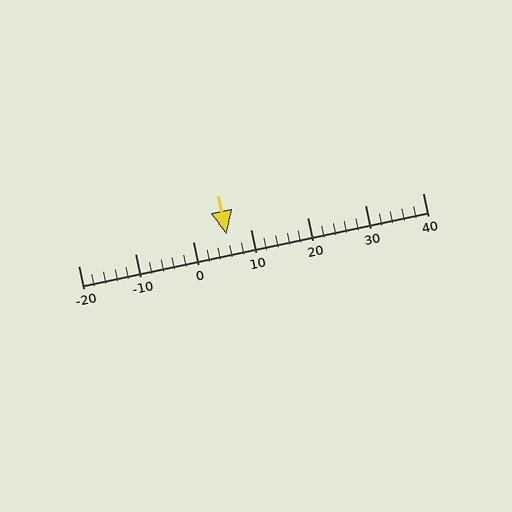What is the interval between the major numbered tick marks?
The major tick marks are spaced 10 units apart.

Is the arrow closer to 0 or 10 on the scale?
The arrow is closer to 10.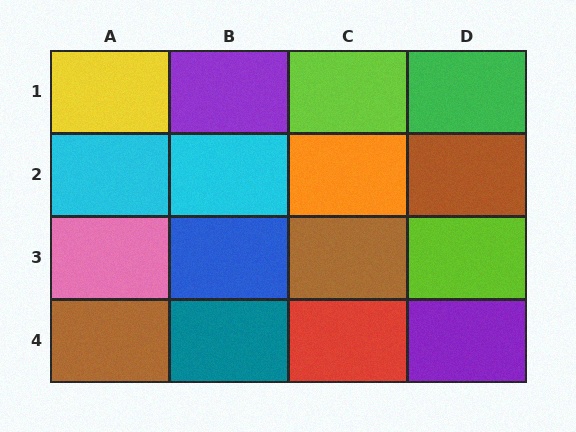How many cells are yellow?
1 cell is yellow.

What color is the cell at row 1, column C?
Lime.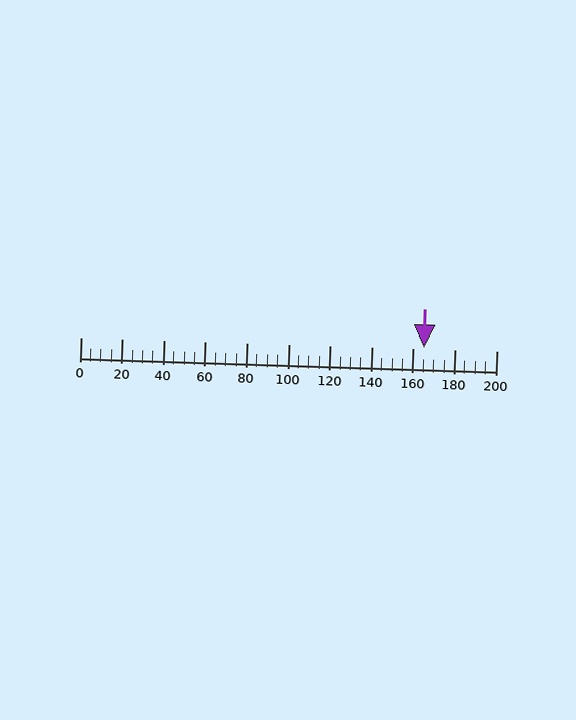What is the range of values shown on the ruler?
The ruler shows values from 0 to 200.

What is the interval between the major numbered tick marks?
The major tick marks are spaced 20 units apart.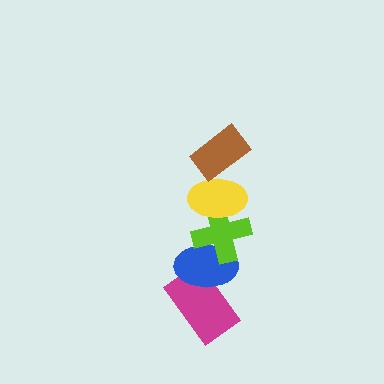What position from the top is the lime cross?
The lime cross is 3rd from the top.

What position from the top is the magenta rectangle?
The magenta rectangle is 5th from the top.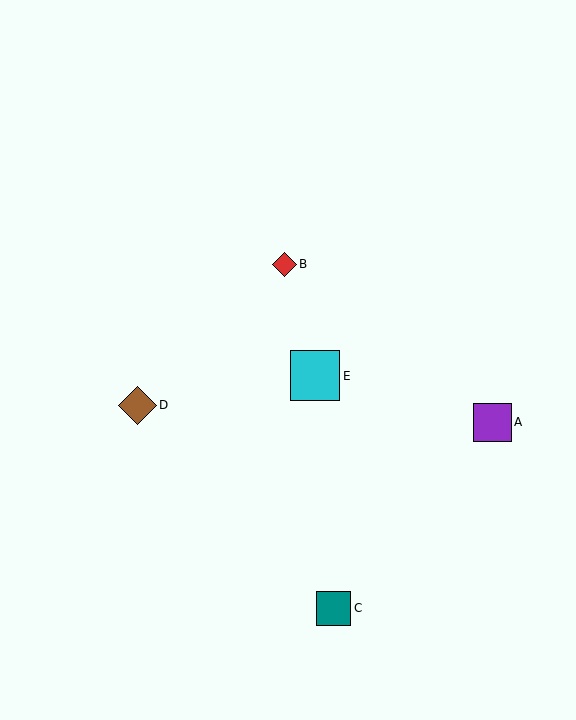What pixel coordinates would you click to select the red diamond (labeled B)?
Click at (284, 264) to select the red diamond B.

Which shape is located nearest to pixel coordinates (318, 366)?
The cyan square (labeled E) at (315, 376) is nearest to that location.